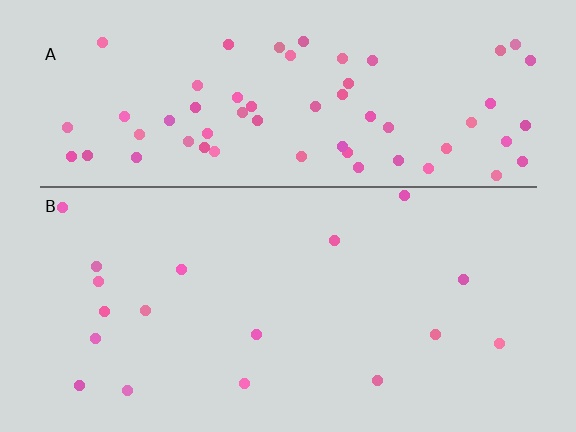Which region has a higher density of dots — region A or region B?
A (the top).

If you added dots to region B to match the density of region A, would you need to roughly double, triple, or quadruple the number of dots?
Approximately quadruple.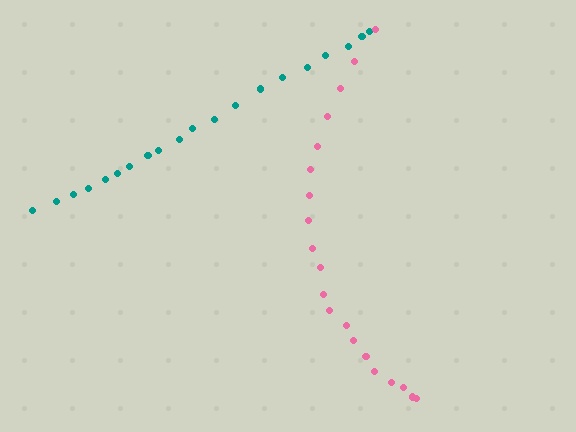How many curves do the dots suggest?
There are 2 distinct paths.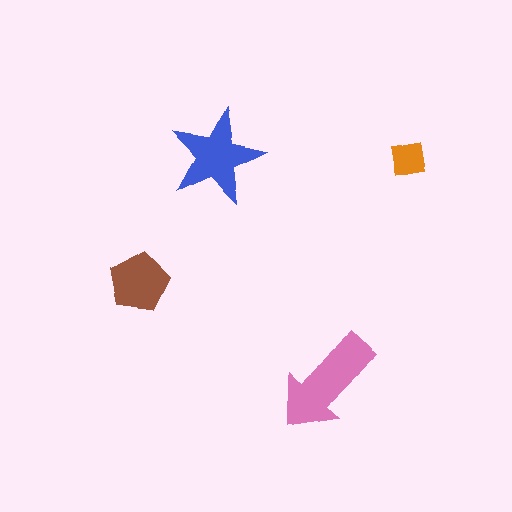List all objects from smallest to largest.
The orange square, the brown pentagon, the blue star, the pink arrow.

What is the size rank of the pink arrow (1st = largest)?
1st.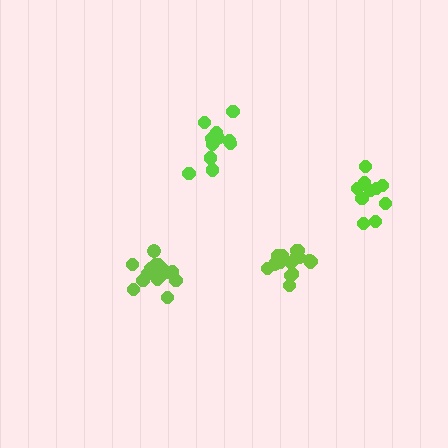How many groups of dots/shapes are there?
There are 4 groups.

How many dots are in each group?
Group 1: 12 dots, Group 2: 16 dots, Group 3: 17 dots, Group 4: 11 dots (56 total).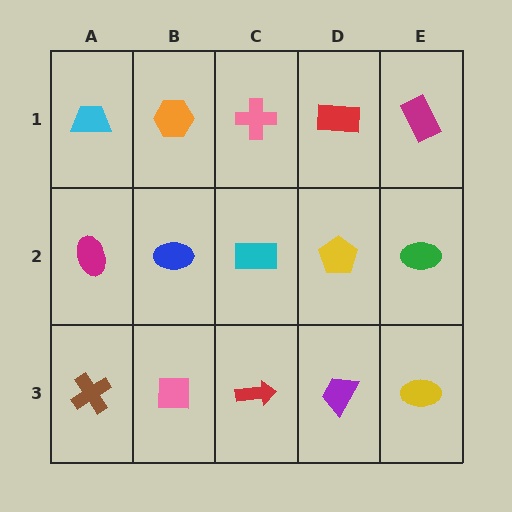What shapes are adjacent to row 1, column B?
A blue ellipse (row 2, column B), a cyan trapezoid (row 1, column A), a pink cross (row 1, column C).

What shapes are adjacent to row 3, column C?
A cyan rectangle (row 2, column C), a pink square (row 3, column B), a purple trapezoid (row 3, column D).